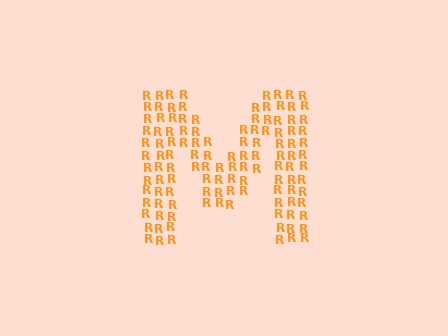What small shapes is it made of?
It is made of small letter R's.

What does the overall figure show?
The overall figure shows the letter M.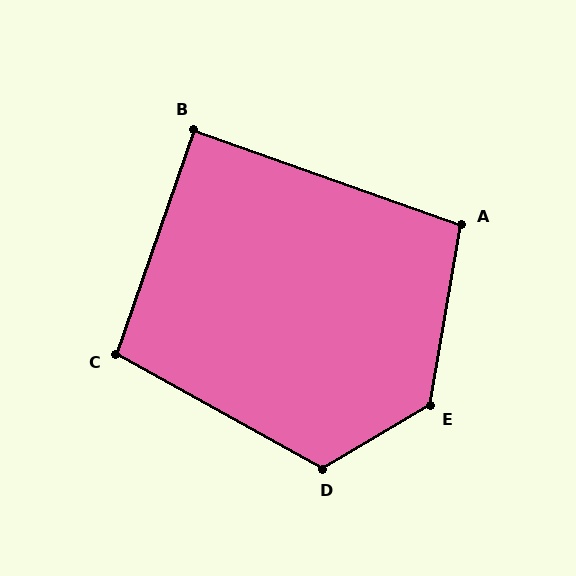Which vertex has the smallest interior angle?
B, at approximately 89 degrees.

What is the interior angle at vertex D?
Approximately 120 degrees (obtuse).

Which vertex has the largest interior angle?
E, at approximately 130 degrees.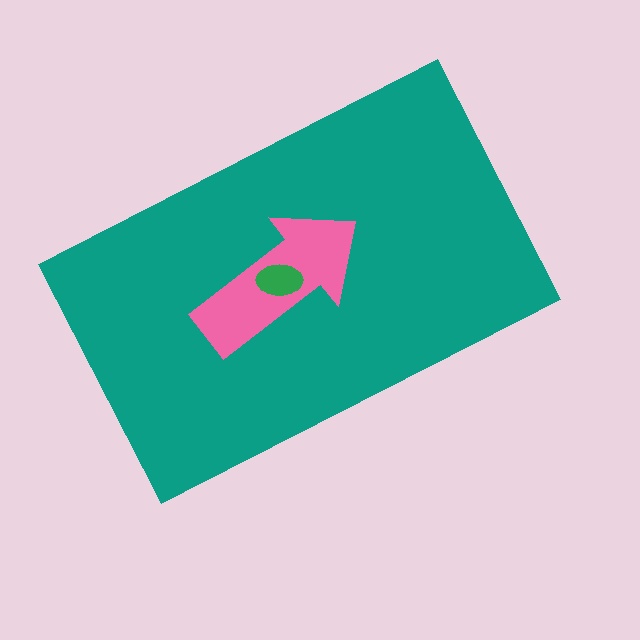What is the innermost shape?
The green ellipse.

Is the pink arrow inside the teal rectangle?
Yes.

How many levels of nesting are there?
3.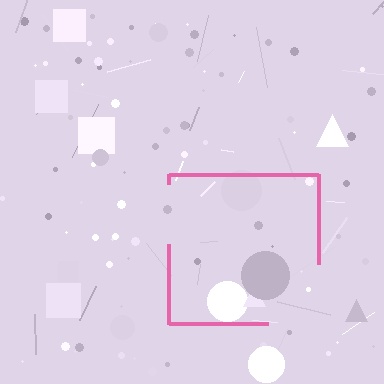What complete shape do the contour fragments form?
The contour fragments form a square.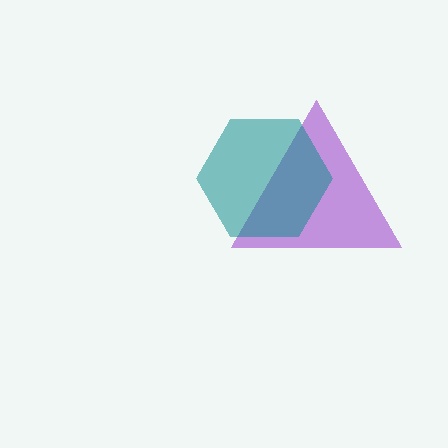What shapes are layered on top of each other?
The layered shapes are: a purple triangle, a teal hexagon.